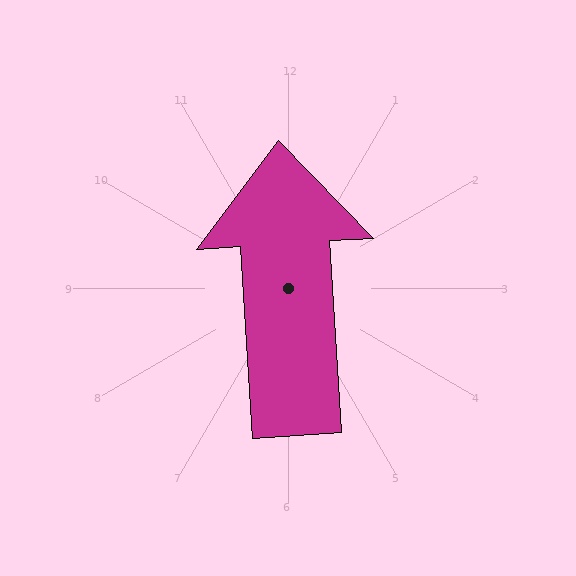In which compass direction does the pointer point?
North.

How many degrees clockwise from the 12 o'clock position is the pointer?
Approximately 356 degrees.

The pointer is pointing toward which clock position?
Roughly 12 o'clock.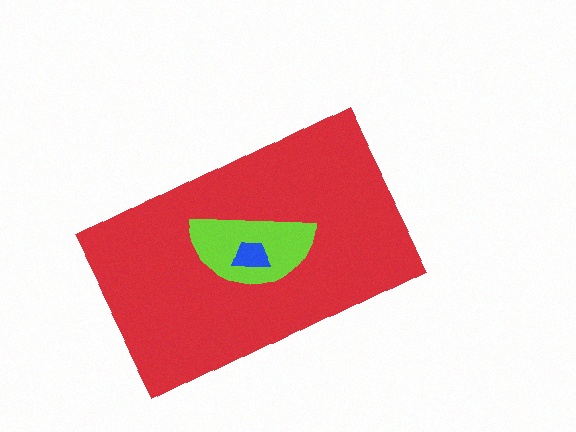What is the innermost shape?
The blue trapezoid.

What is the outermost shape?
The red rectangle.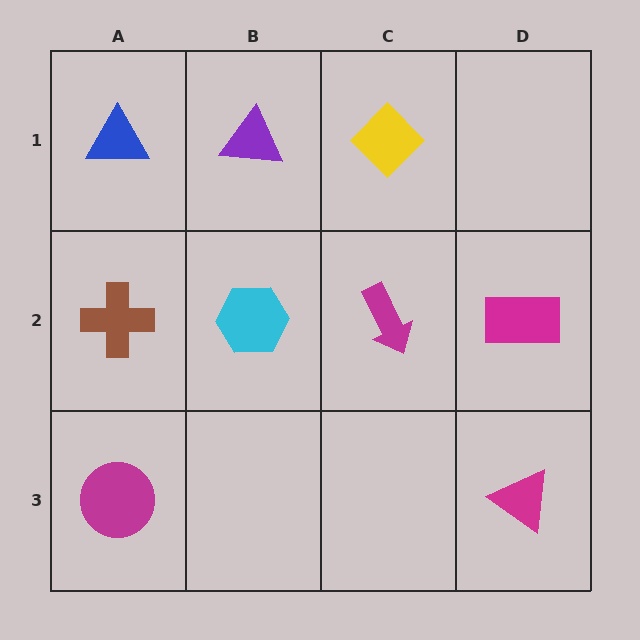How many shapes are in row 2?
4 shapes.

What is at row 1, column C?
A yellow diamond.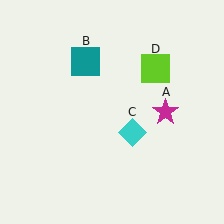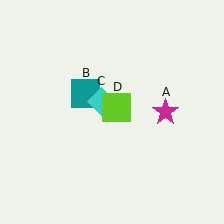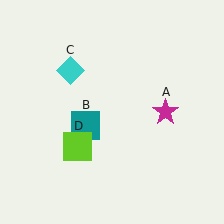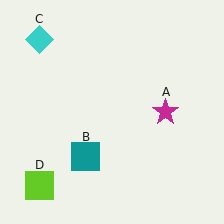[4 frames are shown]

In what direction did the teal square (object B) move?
The teal square (object B) moved down.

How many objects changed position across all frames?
3 objects changed position: teal square (object B), cyan diamond (object C), lime square (object D).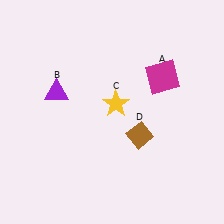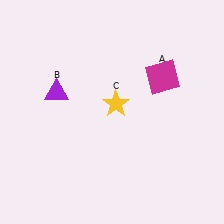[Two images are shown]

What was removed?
The brown diamond (D) was removed in Image 2.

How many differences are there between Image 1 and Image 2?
There is 1 difference between the two images.